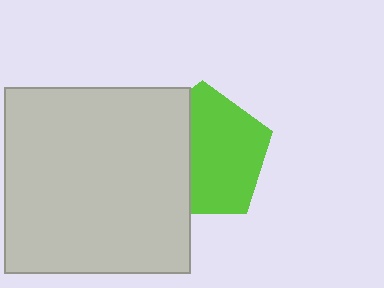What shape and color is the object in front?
The object in front is a light gray square.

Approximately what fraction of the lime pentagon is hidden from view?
Roughly 39% of the lime pentagon is hidden behind the light gray square.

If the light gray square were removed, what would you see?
You would see the complete lime pentagon.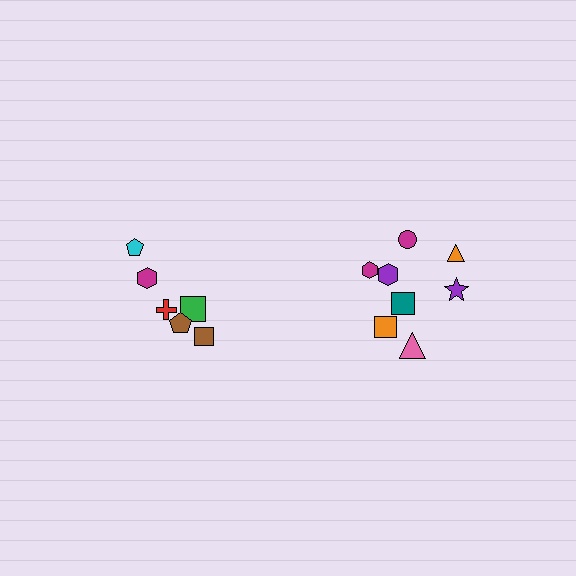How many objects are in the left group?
There are 6 objects.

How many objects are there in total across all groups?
There are 14 objects.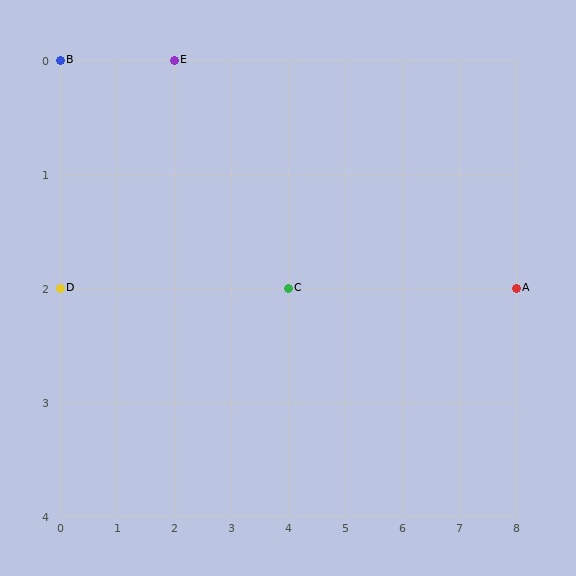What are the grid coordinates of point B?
Point B is at grid coordinates (0, 0).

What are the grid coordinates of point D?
Point D is at grid coordinates (0, 2).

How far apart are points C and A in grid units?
Points C and A are 4 columns apart.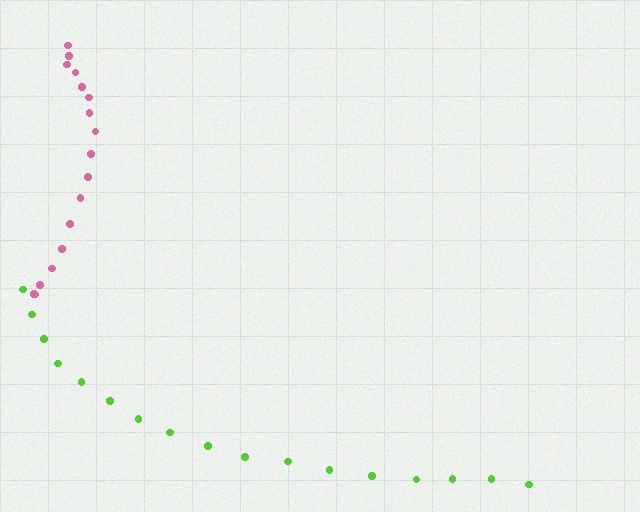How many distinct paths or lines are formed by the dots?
There are 2 distinct paths.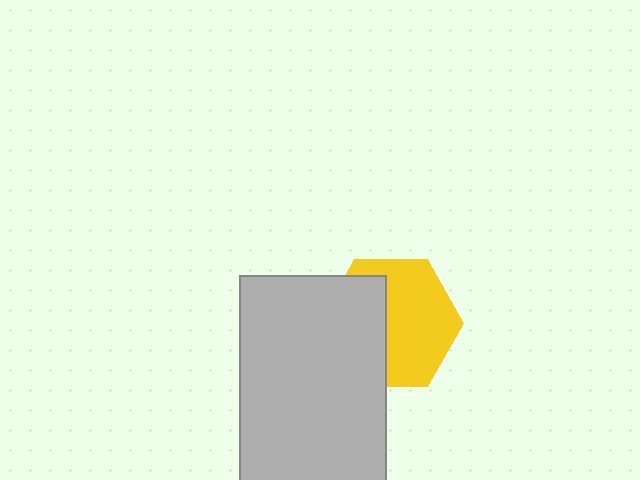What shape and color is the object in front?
The object in front is a light gray rectangle.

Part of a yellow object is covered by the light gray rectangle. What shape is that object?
It is a hexagon.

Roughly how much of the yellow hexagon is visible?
About half of it is visible (roughly 58%).